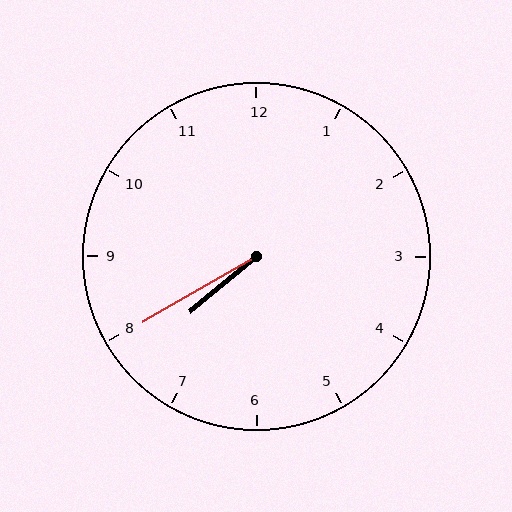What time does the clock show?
7:40.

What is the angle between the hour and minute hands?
Approximately 10 degrees.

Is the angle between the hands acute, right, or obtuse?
It is acute.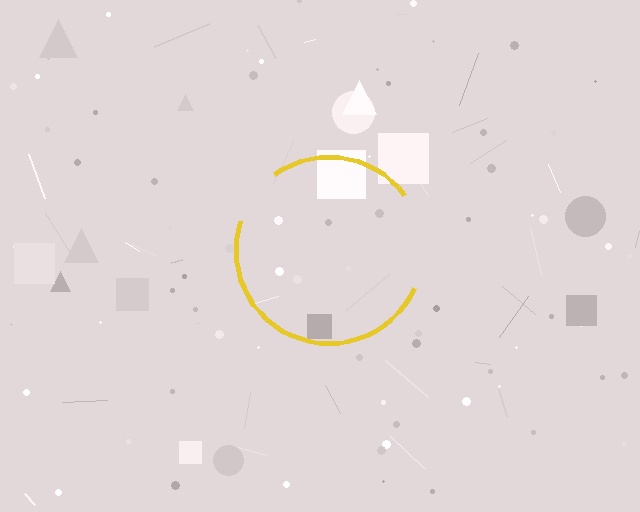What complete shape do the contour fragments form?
The contour fragments form a circle.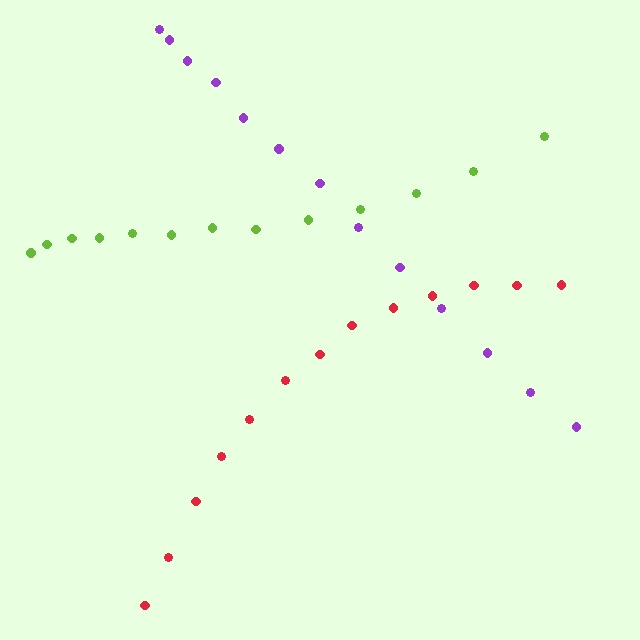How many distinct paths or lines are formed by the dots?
There are 3 distinct paths.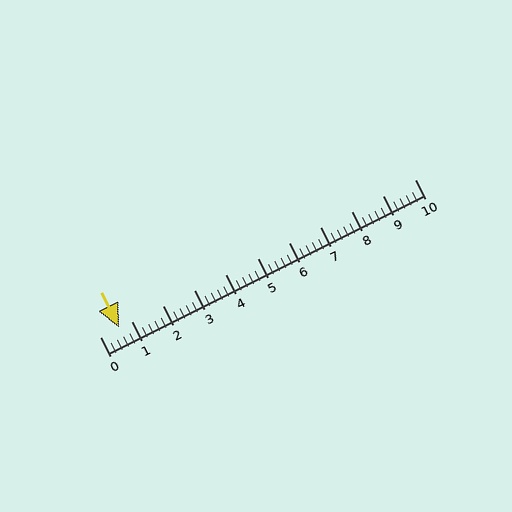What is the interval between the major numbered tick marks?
The major tick marks are spaced 1 units apart.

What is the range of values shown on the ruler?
The ruler shows values from 0 to 10.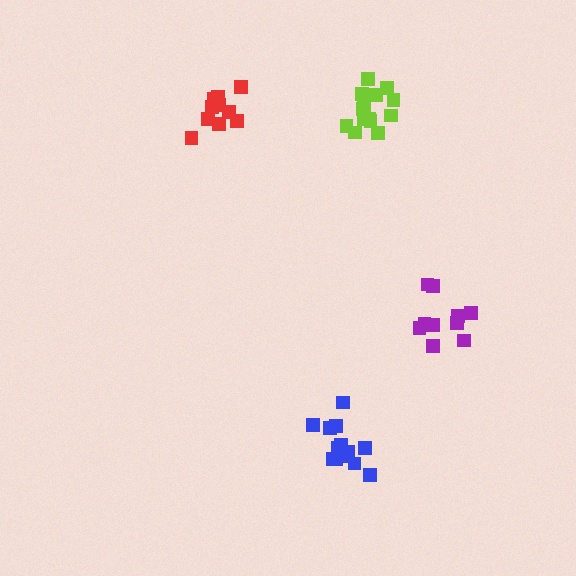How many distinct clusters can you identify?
There are 4 distinct clusters.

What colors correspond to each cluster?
The clusters are colored: purple, blue, lime, red.